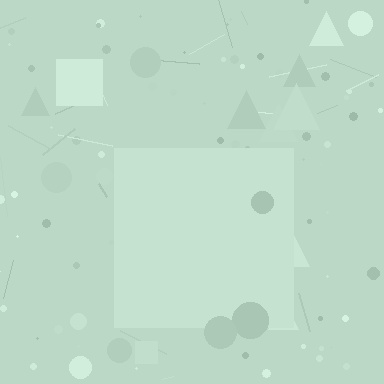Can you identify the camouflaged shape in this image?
The camouflaged shape is a square.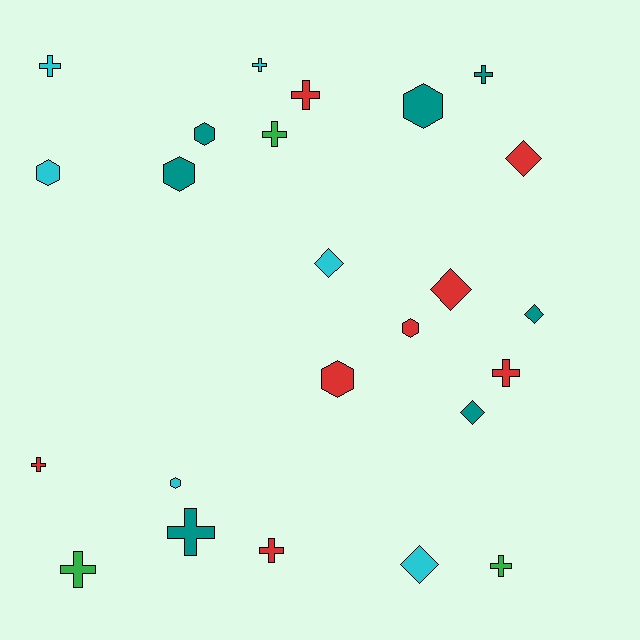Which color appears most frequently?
Red, with 8 objects.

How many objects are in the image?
There are 24 objects.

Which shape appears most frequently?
Cross, with 11 objects.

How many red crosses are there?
There are 4 red crosses.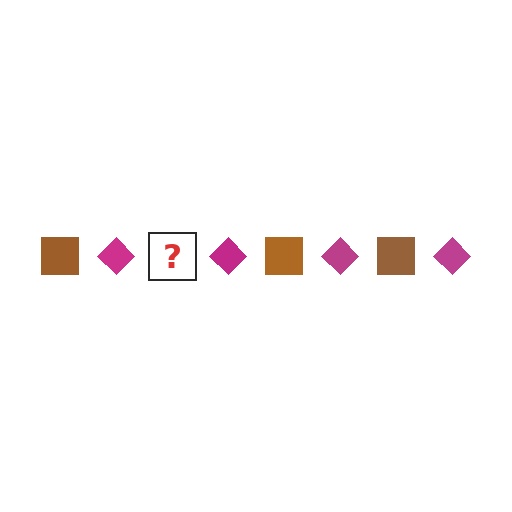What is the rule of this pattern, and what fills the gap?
The rule is that the pattern alternates between brown square and magenta diamond. The gap should be filled with a brown square.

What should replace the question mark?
The question mark should be replaced with a brown square.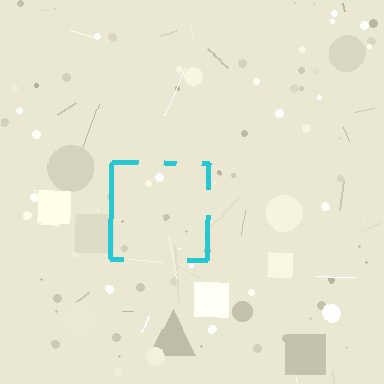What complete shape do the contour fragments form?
The contour fragments form a square.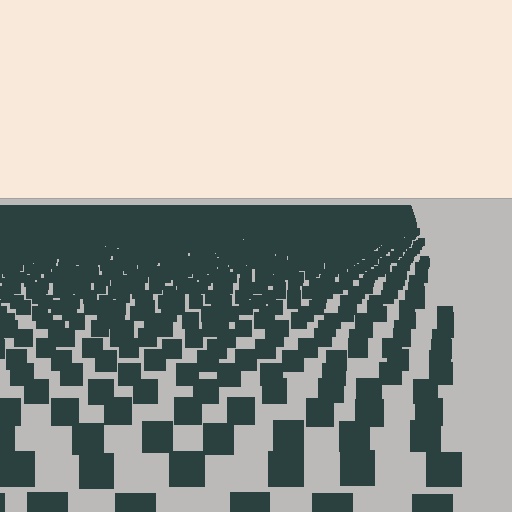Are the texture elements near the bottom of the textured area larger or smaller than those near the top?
Larger. Near the bottom, elements are closer to the viewer and appear at a bigger on-screen size.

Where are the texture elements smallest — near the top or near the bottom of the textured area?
Near the top.